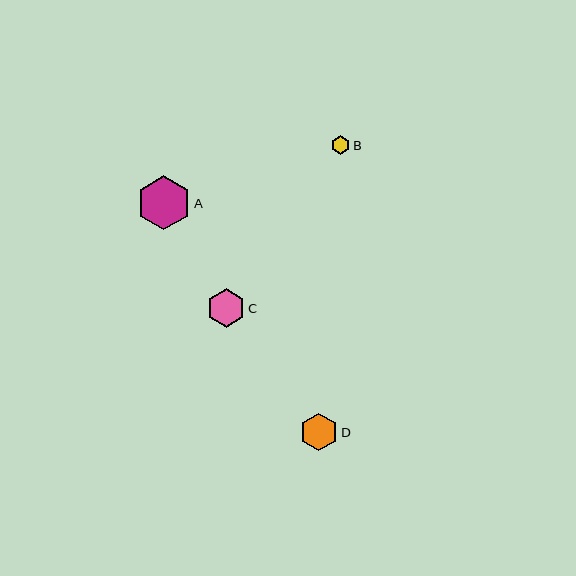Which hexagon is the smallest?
Hexagon B is the smallest with a size of approximately 19 pixels.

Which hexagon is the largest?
Hexagon A is the largest with a size of approximately 54 pixels.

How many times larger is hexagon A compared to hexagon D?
Hexagon A is approximately 1.4 times the size of hexagon D.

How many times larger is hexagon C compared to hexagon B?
Hexagon C is approximately 2.0 times the size of hexagon B.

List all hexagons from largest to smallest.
From largest to smallest: A, C, D, B.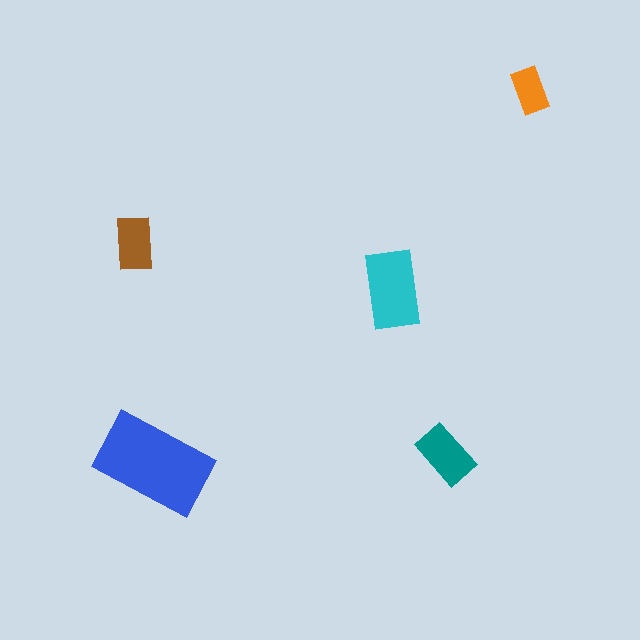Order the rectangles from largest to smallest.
the blue one, the cyan one, the teal one, the brown one, the orange one.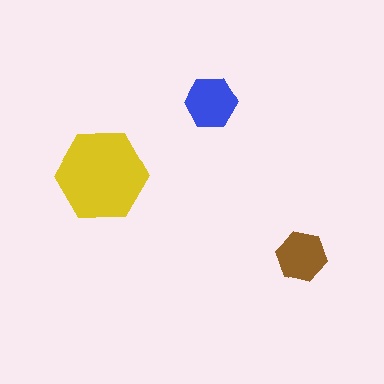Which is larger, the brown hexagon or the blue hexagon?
The blue one.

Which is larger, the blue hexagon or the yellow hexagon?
The yellow one.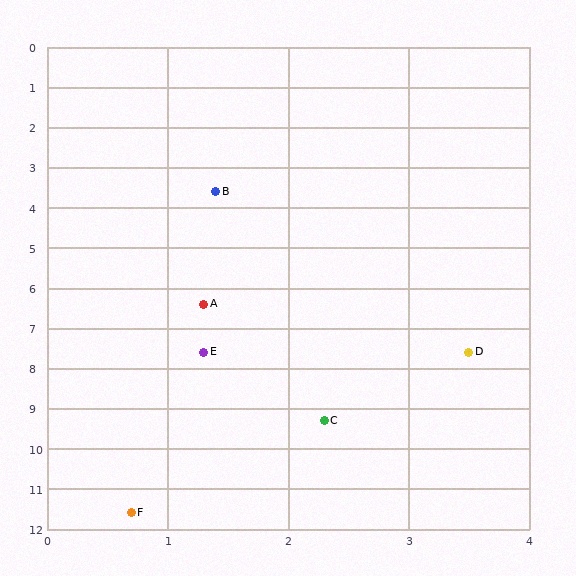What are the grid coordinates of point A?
Point A is at approximately (1.3, 6.4).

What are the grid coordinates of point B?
Point B is at approximately (1.4, 3.6).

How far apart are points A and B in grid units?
Points A and B are about 2.8 grid units apart.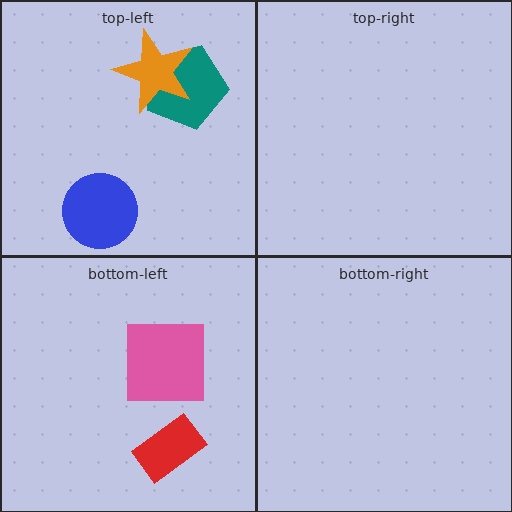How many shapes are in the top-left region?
3.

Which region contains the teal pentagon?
The top-left region.